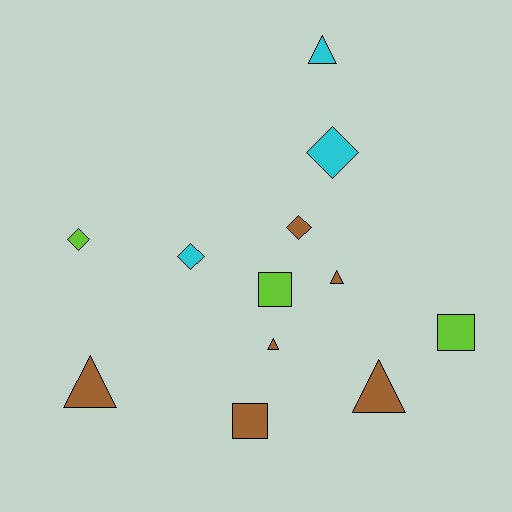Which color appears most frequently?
Brown, with 6 objects.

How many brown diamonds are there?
There is 1 brown diamond.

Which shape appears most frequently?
Triangle, with 5 objects.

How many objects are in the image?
There are 12 objects.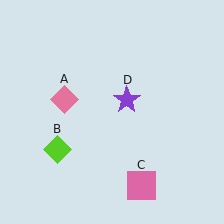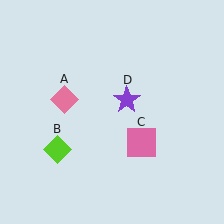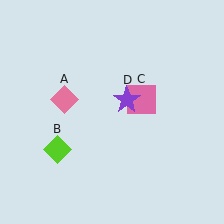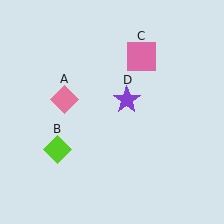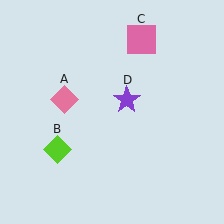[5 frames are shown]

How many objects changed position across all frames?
1 object changed position: pink square (object C).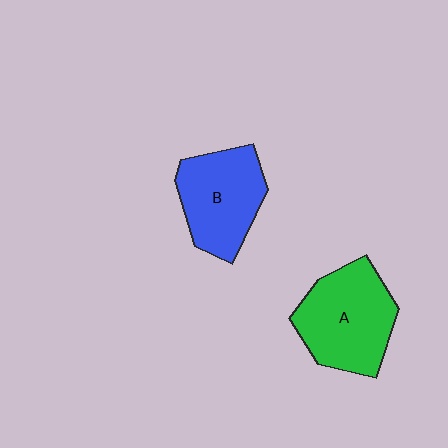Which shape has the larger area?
Shape A (green).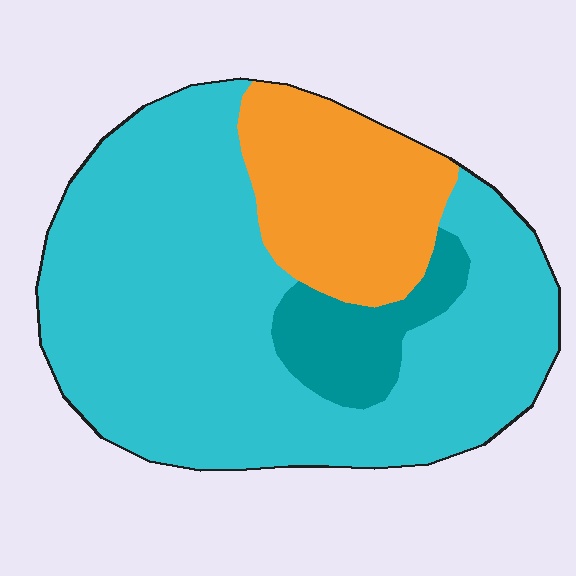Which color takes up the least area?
Teal, at roughly 10%.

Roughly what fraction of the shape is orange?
Orange takes up about one fifth (1/5) of the shape.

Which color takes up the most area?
Cyan, at roughly 70%.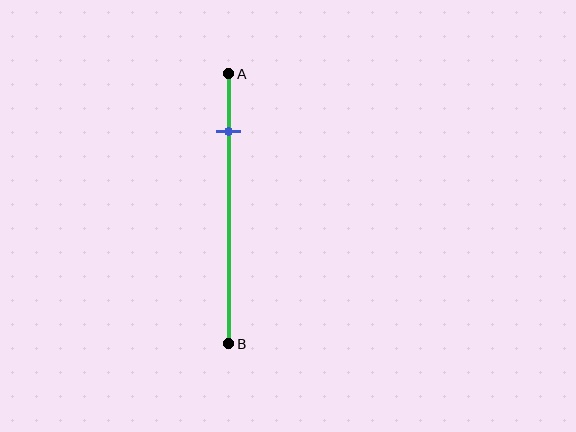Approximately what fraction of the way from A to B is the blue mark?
The blue mark is approximately 20% of the way from A to B.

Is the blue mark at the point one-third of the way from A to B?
No, the mark is at about 20% from A, not at the 33% one-third point.